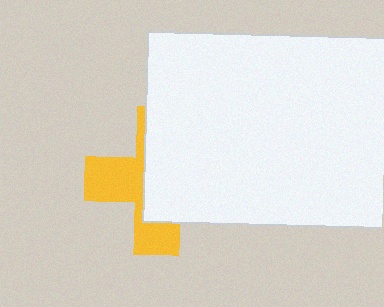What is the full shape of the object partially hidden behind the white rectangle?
The partially hidden object is a yellow cross.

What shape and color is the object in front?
The object in front is a white rectangle.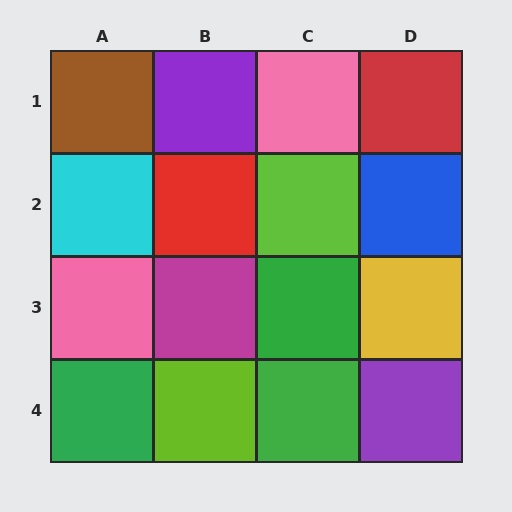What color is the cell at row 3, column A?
Pink.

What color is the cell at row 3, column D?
Yellow.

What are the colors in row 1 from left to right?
Brown, purple, pink, red.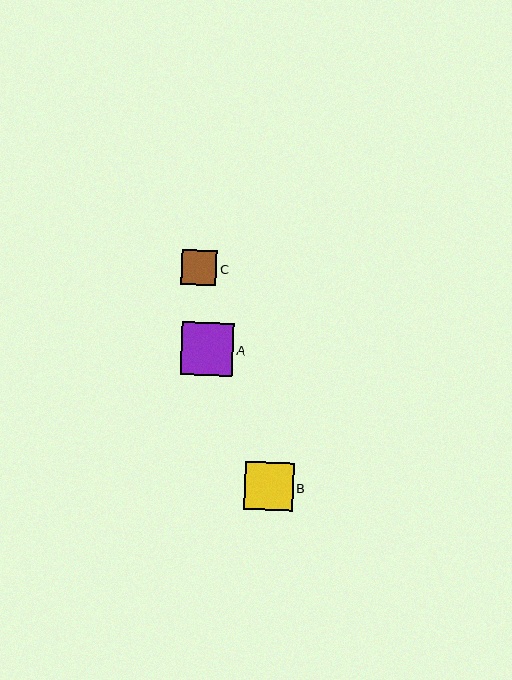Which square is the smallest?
Square C is the smallest with a size of approximately 35 pixels.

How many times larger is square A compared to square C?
Square A is approximately 1.5 times the size of square C.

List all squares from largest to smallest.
From largest to smallest: A, B, C.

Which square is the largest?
Square A is the largest with a size of approximately 53 pixels.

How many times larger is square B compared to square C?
Square B is approximately 1.4 times the size of square C.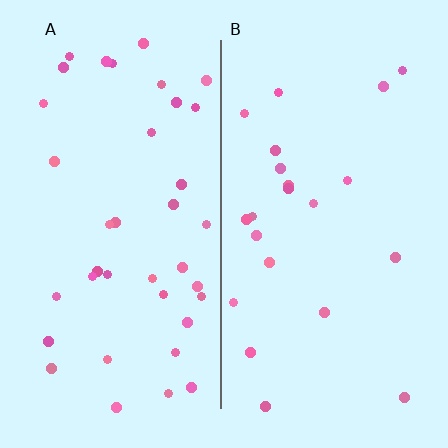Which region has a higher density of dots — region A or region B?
A (the left).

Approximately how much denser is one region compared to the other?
Approximately 1.8× — region A over region B.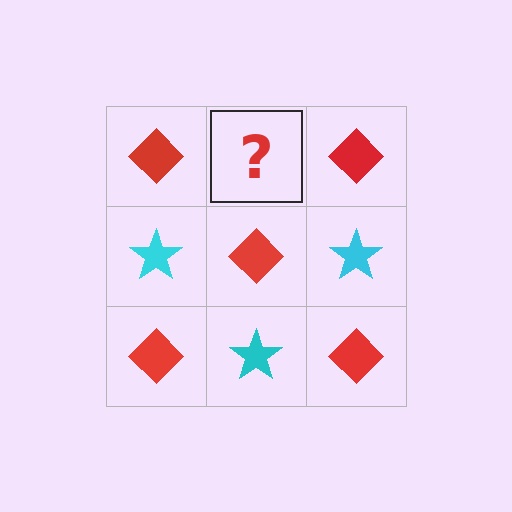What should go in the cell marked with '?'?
The missing cell should contain a cyan star.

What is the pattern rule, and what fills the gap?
The rule is that it alternates red diamond and cyan star in a checkerboard pattern. The gap should be filled with a cyan star.